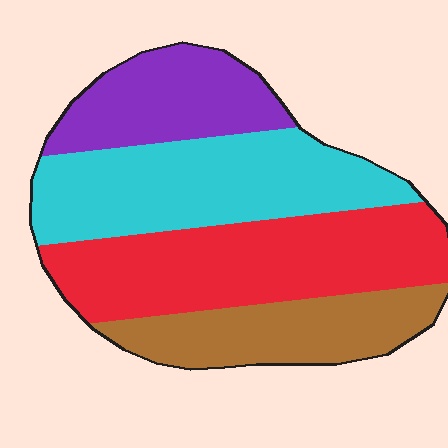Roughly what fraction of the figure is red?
Red takes up about one third (1/3) of the figure.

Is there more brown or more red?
Red.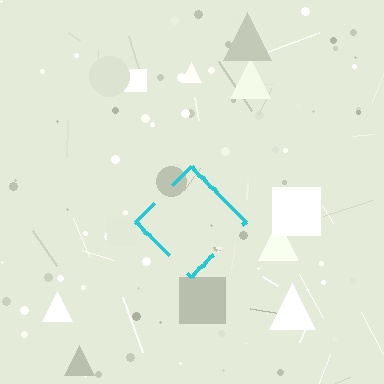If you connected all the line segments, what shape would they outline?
They would outline a diamond.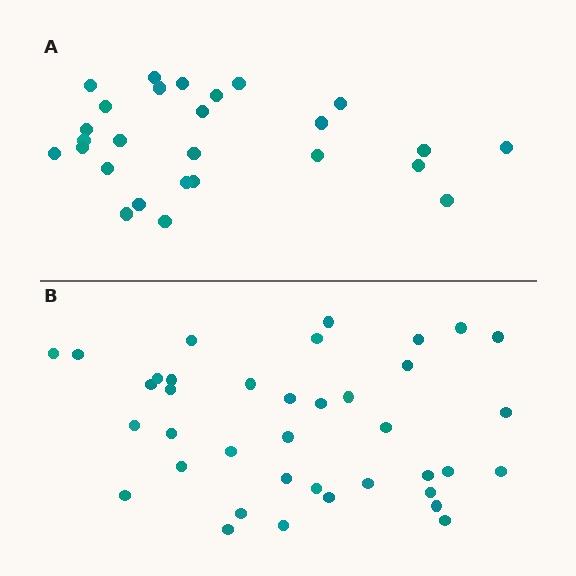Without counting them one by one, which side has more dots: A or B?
Region B (the bottom region) has more dots.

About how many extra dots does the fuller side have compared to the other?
Region B has roughly 12 or so more dots than region A.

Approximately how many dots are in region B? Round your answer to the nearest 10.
About 40 dots. (The exact count is 38, which rounds to 40.)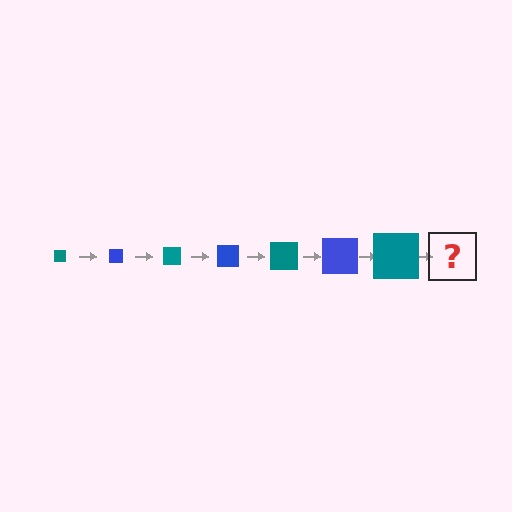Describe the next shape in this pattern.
It should be a blue square, larger than the previous one.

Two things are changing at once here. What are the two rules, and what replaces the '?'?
The two rules are that the square grows larger each step and the color cycles through teal and blue. The '?' should be a blue square, larger than the previous one.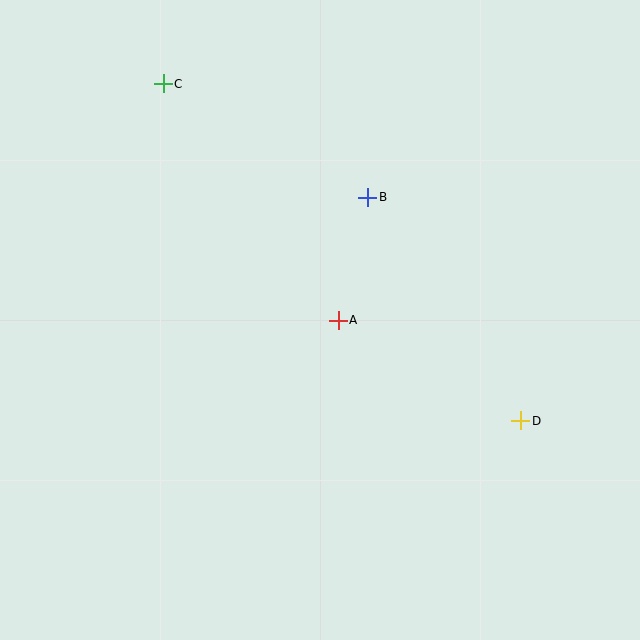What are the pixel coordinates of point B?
Point B is at (368, 197).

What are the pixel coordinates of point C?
Point C is at (163, 84).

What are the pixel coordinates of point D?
Point D is at (521, 421).